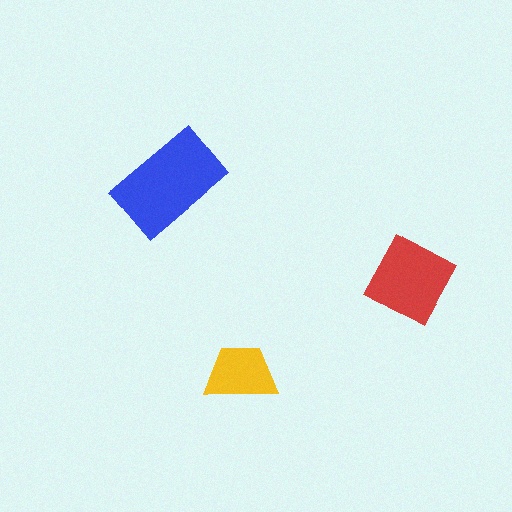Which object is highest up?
The blue rectangle is topmost.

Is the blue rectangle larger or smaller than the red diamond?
Larger.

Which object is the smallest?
The yellow trapezoid.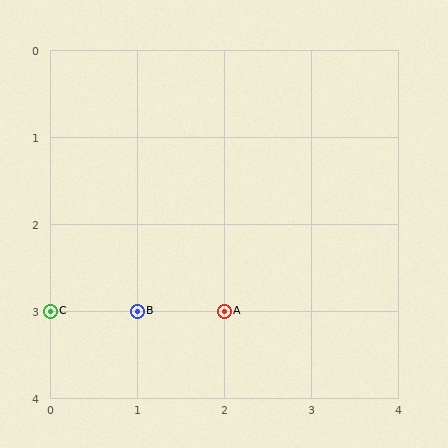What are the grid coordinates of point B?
Point B is at grid coordinates (1, 3).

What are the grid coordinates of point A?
Point A is at grid coordinates (2, 3).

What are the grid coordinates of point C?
Point C is at grid coordinates (0, 3).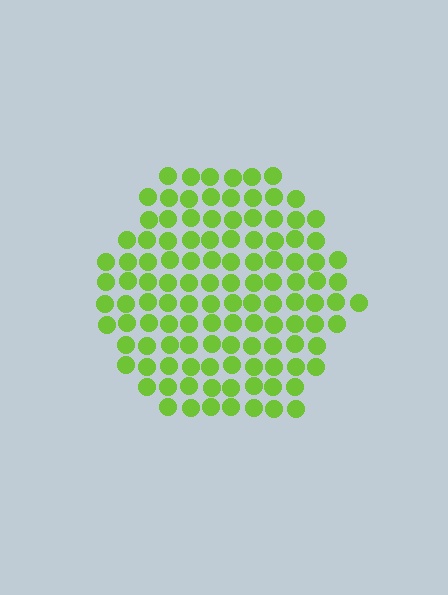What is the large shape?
The large shape is a hexagon.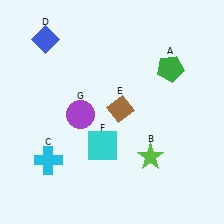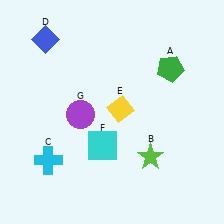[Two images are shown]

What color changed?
The diamond (E) changed from brown in Image 1 to yellow in Image 2.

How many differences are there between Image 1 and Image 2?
There is 1 difference between the two images.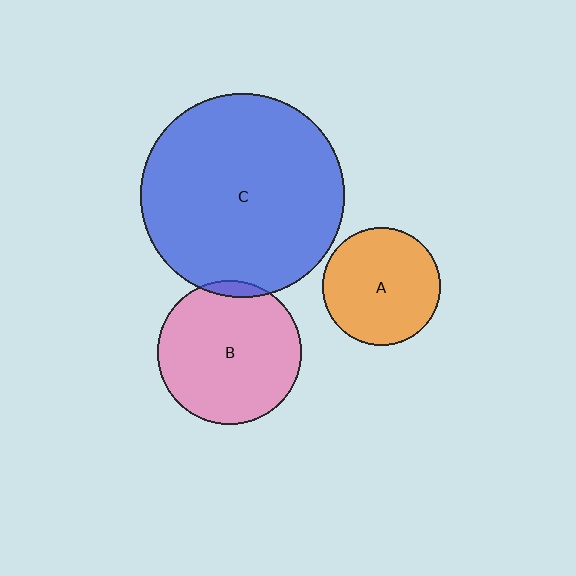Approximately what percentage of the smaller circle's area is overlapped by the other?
Approximately 5%.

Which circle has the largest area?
Circle C (blue).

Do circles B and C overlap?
Yes.